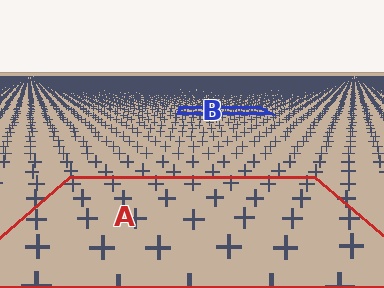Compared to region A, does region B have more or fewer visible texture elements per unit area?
Region B has more texture elements per unit area — they are packed more densely because it is farther away.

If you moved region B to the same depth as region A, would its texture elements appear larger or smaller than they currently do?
They would appear larger. At a closer depth, the same texture elements are projected at a bigger on-screen size.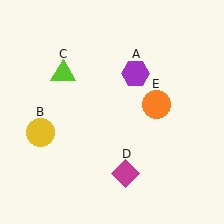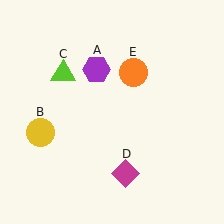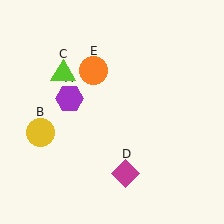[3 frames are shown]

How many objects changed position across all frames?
2 objects changed position: purple hexagon (object A), orange circle (object E).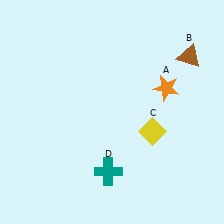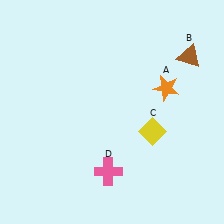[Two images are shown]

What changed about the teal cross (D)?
In Image 1, D is teal. In Image 2, it changed to pink.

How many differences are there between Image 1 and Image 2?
There is 1 difference between the two images.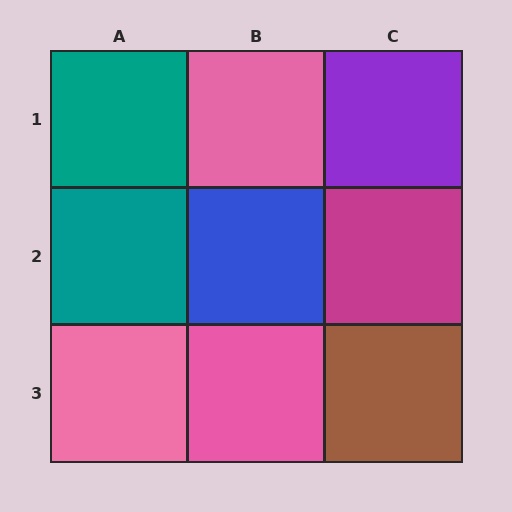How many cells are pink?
3 cells are pink.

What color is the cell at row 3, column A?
Pink.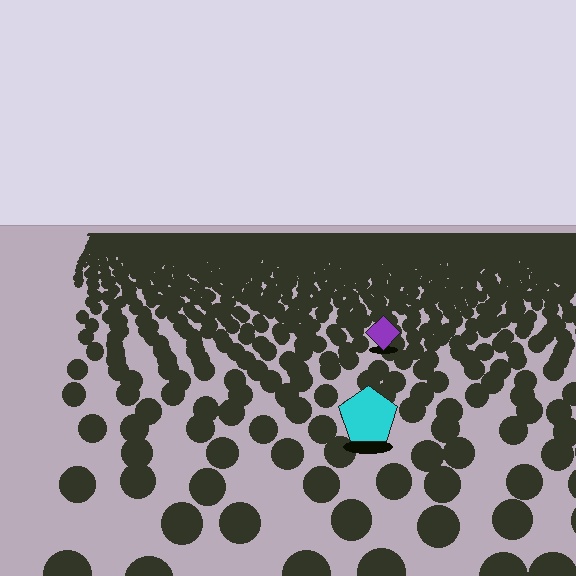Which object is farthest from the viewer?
The purple diamond is farthest from the viewer. It appears smaller and the ground texture around it is denser.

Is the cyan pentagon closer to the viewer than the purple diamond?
Yes. The cyan pentagon is closer — you can tell from the texture gradient: the ground texture is coarser near it.